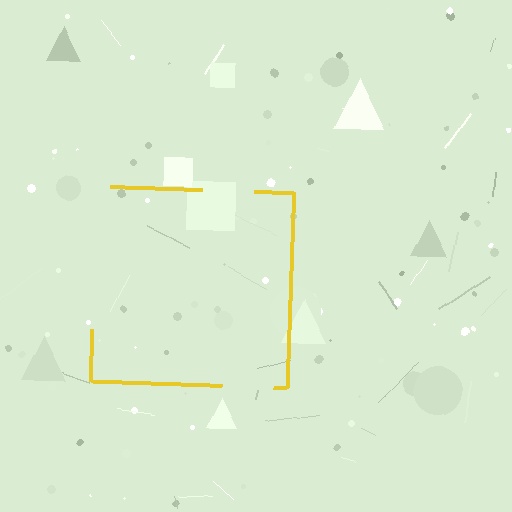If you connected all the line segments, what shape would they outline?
They would outline a square.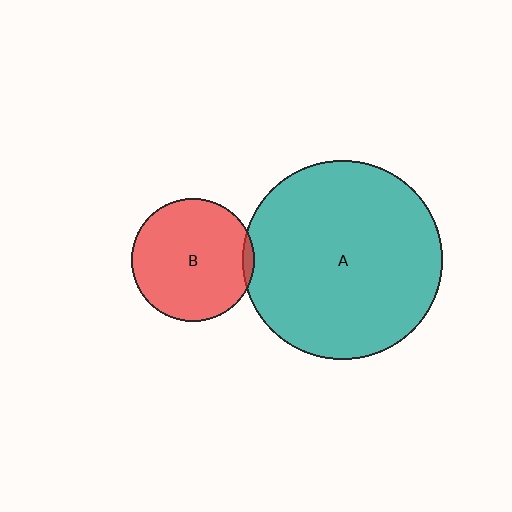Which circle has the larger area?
Circle A (teal).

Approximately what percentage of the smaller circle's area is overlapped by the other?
Approximately 5%.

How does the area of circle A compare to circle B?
Approximately 2.6 times.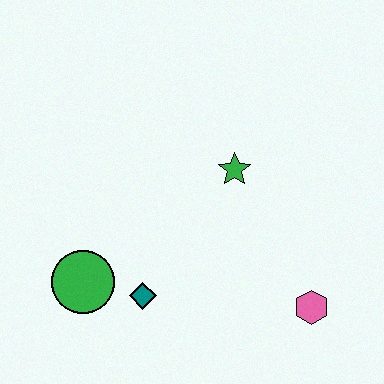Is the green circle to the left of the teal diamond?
Yes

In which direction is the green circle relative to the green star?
The green circle is to the left of the green star.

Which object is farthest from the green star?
The green circle is farthest from the green star.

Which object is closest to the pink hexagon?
The green star is closest to the pink hexagon.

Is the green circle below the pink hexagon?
No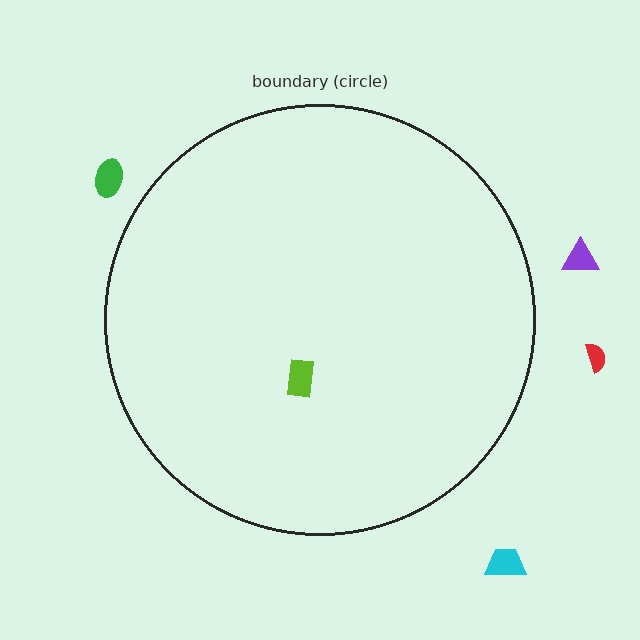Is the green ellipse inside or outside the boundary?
Outside.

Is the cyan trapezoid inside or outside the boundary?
Outside.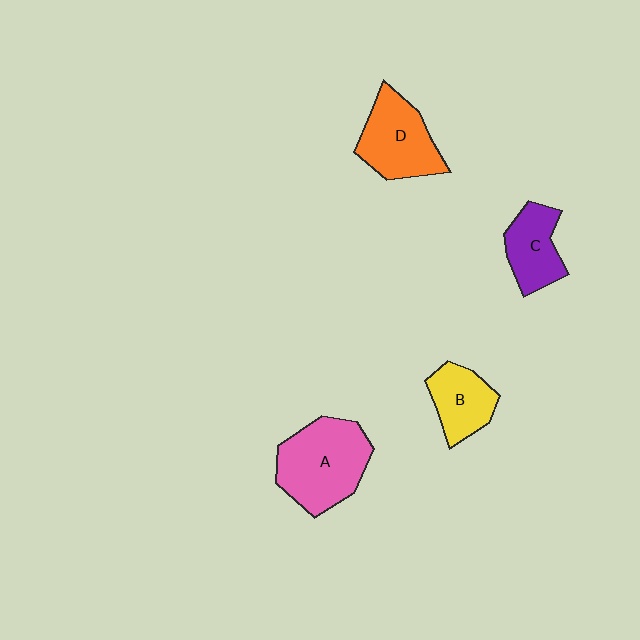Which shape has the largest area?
Shape A (pink).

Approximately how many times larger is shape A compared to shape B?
Approximately 1.7 times.